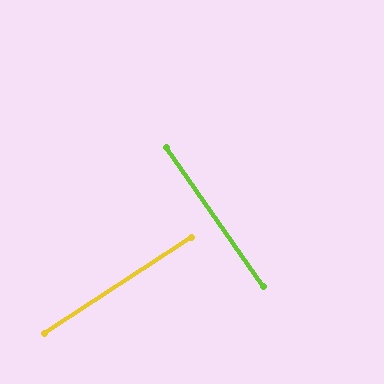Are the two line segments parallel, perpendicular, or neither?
Perpendicular — they meet at approximately 88°.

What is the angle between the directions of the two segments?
Approximately 88 degrees.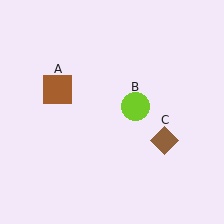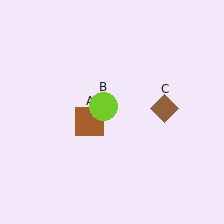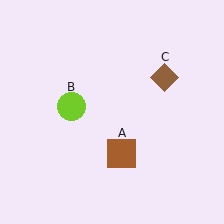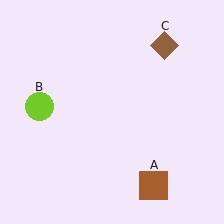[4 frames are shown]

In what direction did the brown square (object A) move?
The brown square (object A) moved down and to the right.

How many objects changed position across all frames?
3 objects changed position: brown square (object A), lime circle (object B), brown diamond (object C).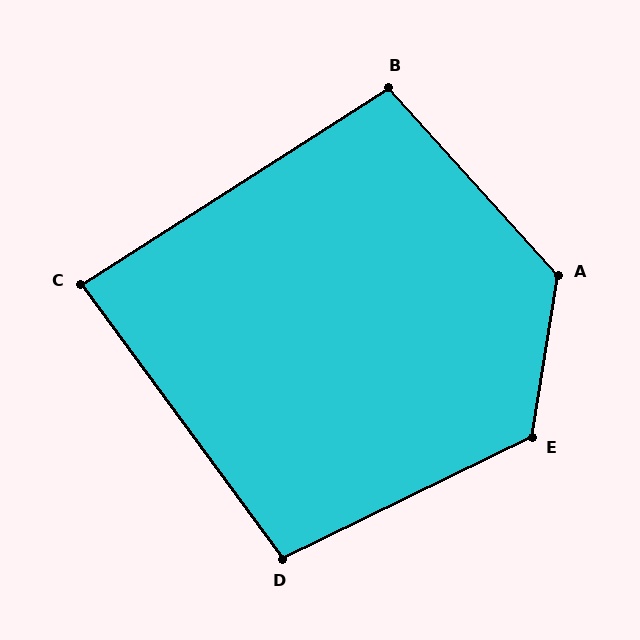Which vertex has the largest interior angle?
A, at approximately 129 degrees.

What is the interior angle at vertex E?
Approximately 125 degrees (obtuse).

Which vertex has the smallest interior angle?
C, at approximately 86 degrees.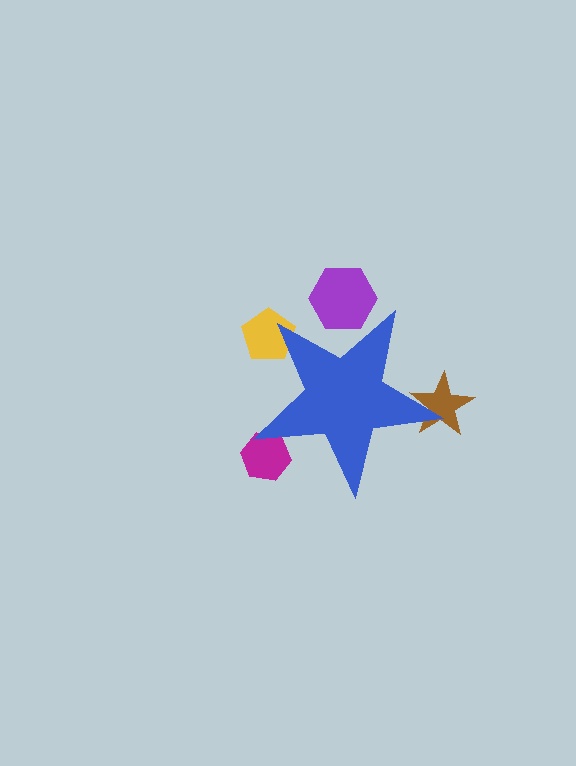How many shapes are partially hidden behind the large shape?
4 shapes are partially hidden.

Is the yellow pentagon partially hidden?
Yes, the yellow pentagon is partially hidden behind the blue star.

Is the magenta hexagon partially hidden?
Yes, the magenta hexagon is partially hidden behind the blue star.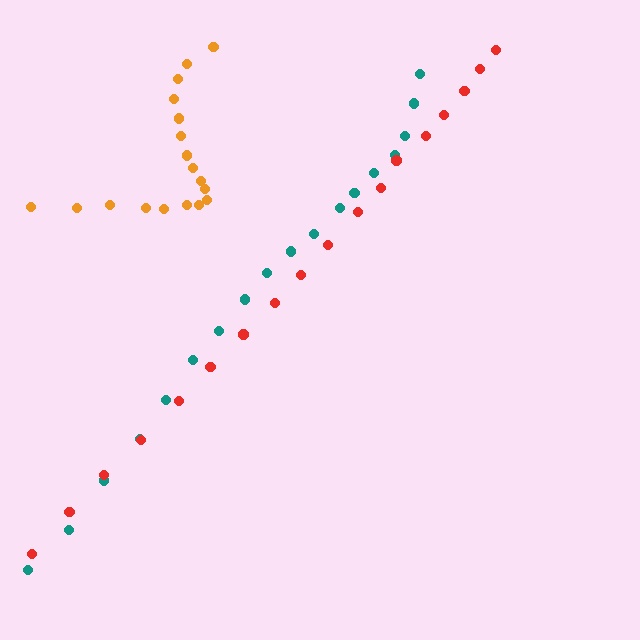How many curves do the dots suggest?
There are 3 distinct paths.